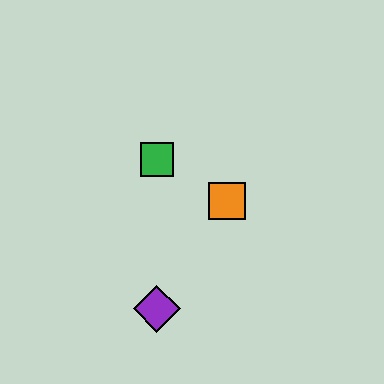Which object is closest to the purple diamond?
The orange square is closest to the purple diamond.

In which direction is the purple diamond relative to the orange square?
The purple diamond is below the orange square.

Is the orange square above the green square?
No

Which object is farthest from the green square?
The purple diamond is farthest from the green square.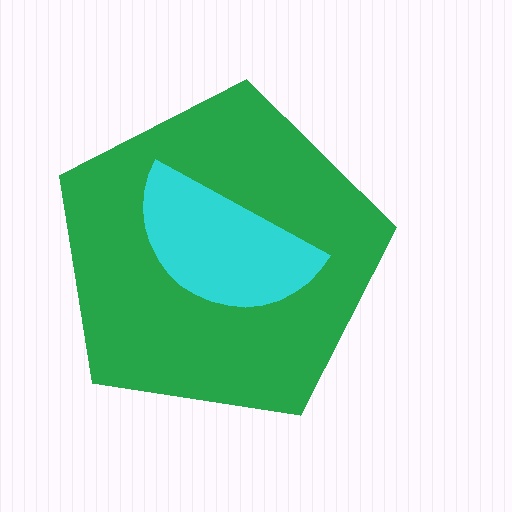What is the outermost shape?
The green pentagon.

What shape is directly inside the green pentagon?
The cyan semicircle.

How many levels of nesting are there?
2.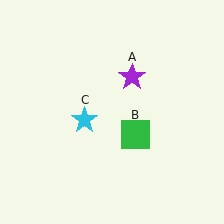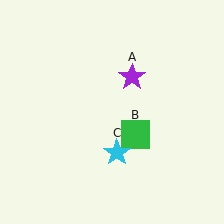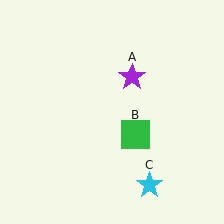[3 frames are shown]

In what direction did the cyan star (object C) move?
The cyan star (object C) moved down and to the right.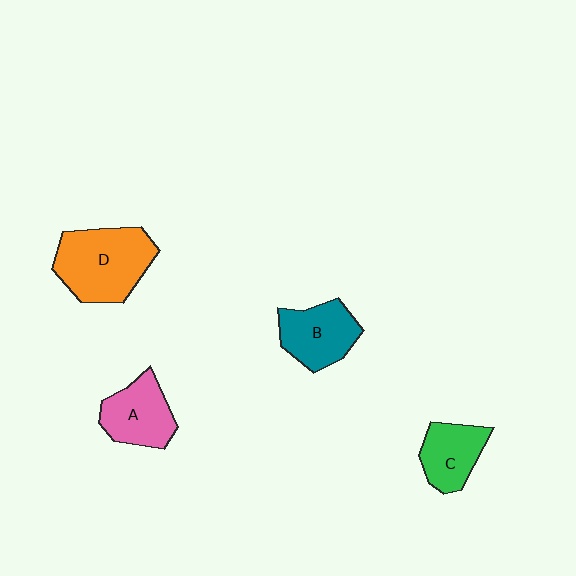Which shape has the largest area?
Shape D (orange).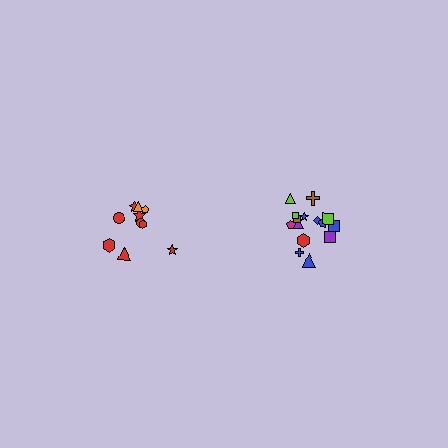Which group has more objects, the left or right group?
The right group.